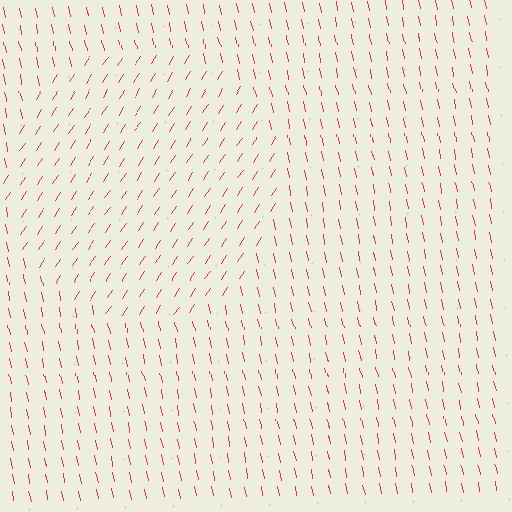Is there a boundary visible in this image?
Yes, there is a texture boundary formed by a change in line orientation.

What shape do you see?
I see a circle.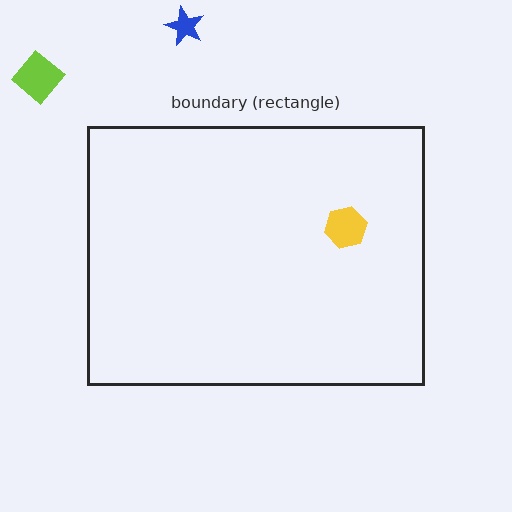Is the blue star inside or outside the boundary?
Outside.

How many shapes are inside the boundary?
1 inside, 2 outside.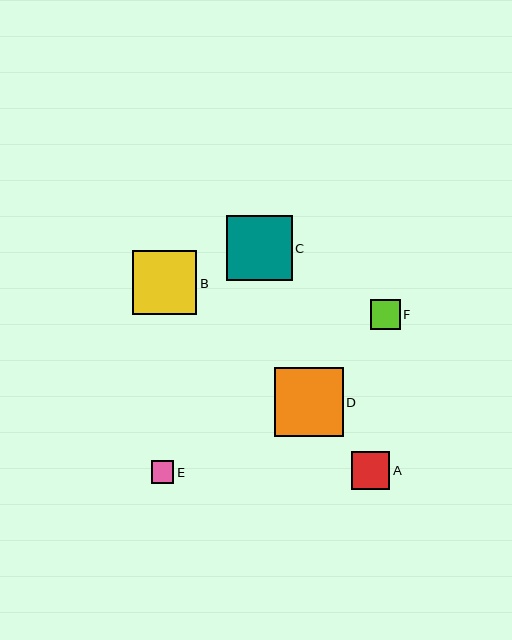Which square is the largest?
Square D is the largest with a size of approximately 69 pixels.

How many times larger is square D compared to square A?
Square D is approximately 1.8 times the size of square A.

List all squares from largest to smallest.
From largest to smallest: D, C, B, A, F, E.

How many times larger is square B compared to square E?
Square B is approximately 2.9 times the size of square E.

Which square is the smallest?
Square E is the smallest with a size of approximately 22 pixels.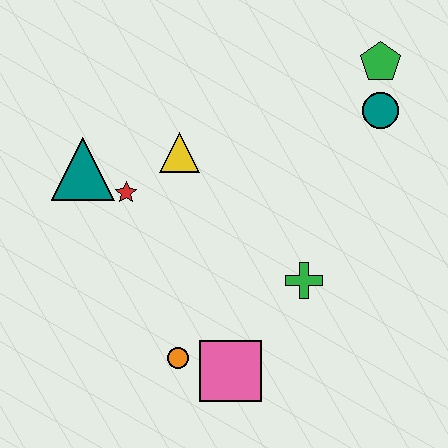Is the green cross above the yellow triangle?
No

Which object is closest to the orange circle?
The pink square is closest to the orange circle.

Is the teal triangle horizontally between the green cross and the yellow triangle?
No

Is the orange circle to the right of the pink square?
No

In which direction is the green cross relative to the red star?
The green cross is to the right of the red star.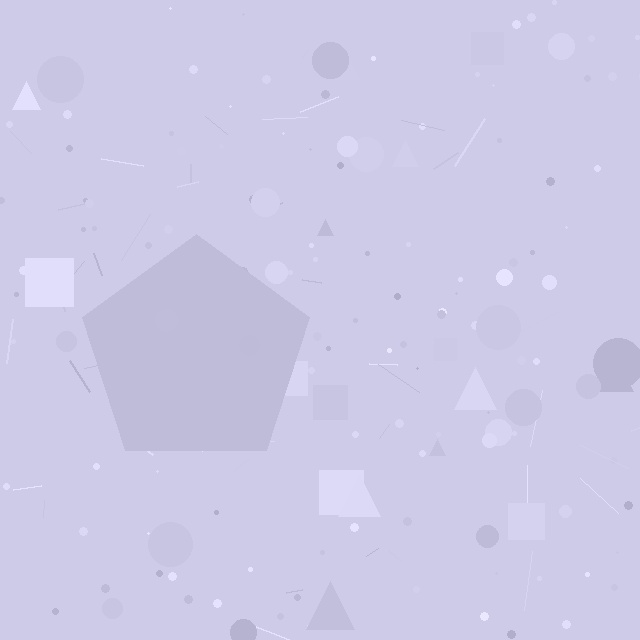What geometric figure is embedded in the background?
A pentagon is embedded in the background.